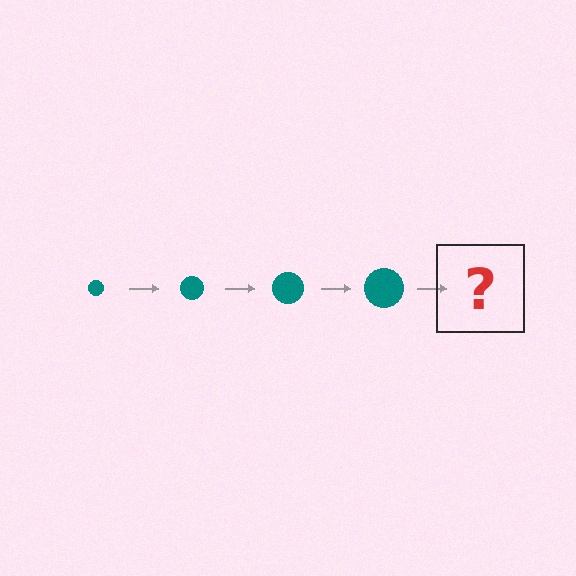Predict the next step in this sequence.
The next step is a teal circle, larger than the previous one.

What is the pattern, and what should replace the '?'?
The pattern is that the circle gets progressively larger each step. The '?' should be a teal circle, larger than the previous one.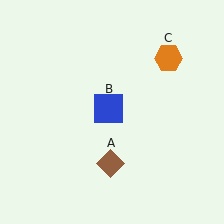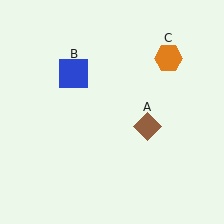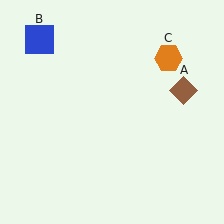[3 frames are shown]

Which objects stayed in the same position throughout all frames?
Orange hexagon (object C) remained stationary.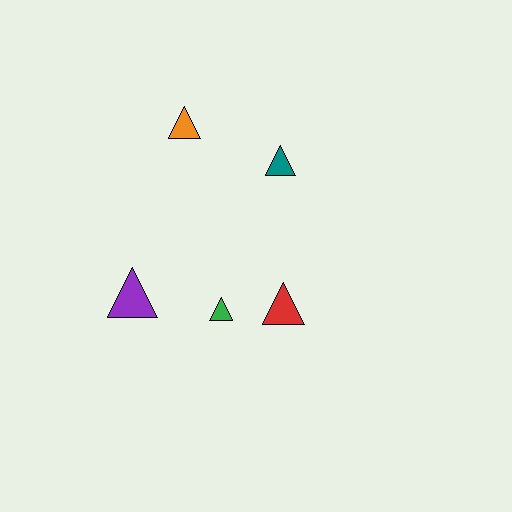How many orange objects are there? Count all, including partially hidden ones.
There is 1 orange object.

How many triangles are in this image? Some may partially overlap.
There are 5 triangles.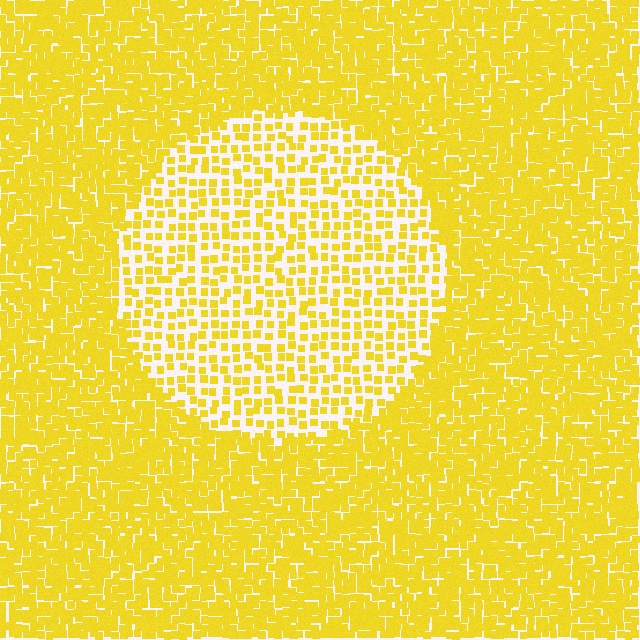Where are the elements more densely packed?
The elements are more densely packed outside the circle boundary.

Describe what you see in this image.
The image contains small yellow elements arranged at two different densities. A circle-shaped region is visible where the elements are less densely packed than the surrounding area.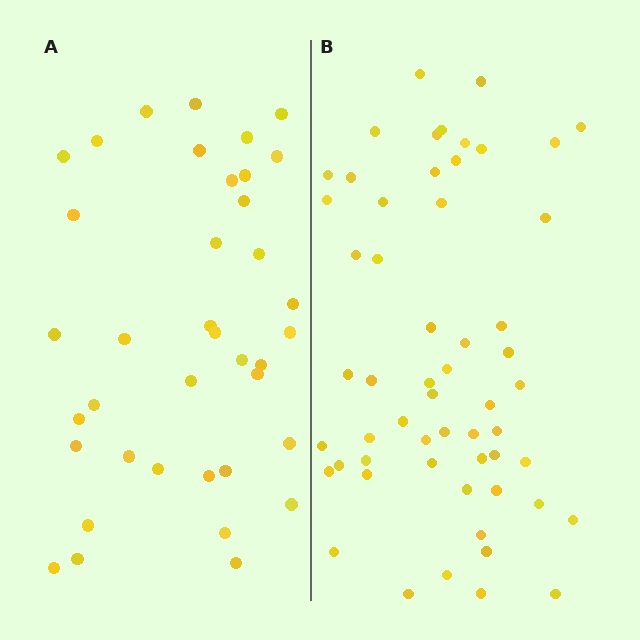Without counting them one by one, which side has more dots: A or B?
Region B (the right region) has more dots.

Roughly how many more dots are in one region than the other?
Region B has approximately 20 more dots than region A.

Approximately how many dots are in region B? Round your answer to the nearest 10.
About 60 dots. (The exact count is 56, which rounds to 60.)